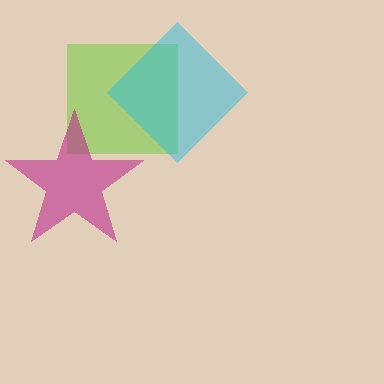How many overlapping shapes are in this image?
There are 3 overlapping shapes in the image.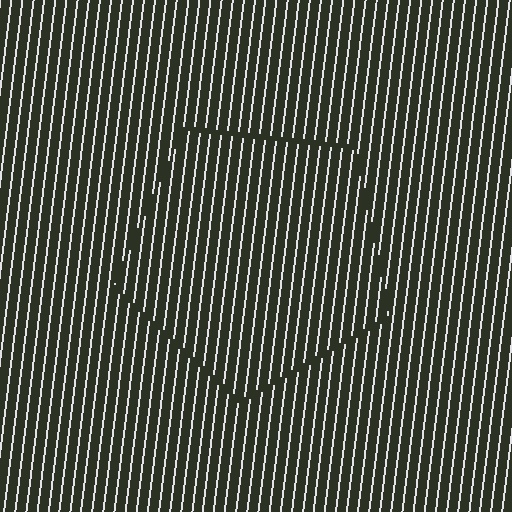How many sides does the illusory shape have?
5 sides — the line-ends trace a pentagon.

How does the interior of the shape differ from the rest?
The interior of the shape contains the same grating, shifted by half a period — the contour is defined by the phase discontinuity where line-ends from the inner and outer gratings abut.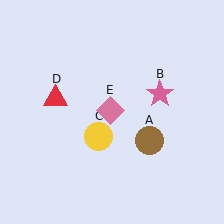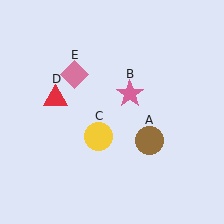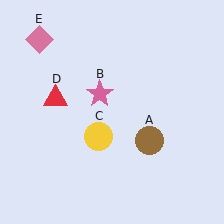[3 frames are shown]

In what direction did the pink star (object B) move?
The pink star (object B) moved left.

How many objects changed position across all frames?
2 objects changed position: pink star (object B), pink diamond (object E).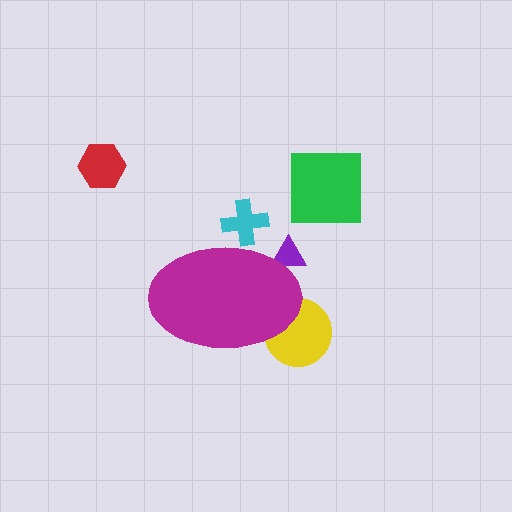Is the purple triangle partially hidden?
Yes, the purple triangle is partially hidden behind the magenta ellipse.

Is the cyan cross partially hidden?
Yes, the cyan cross is partially hidden behind the magenta ellipse.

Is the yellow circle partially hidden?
Yes, the yellow circle is partially hidden behind the magenta ellipse.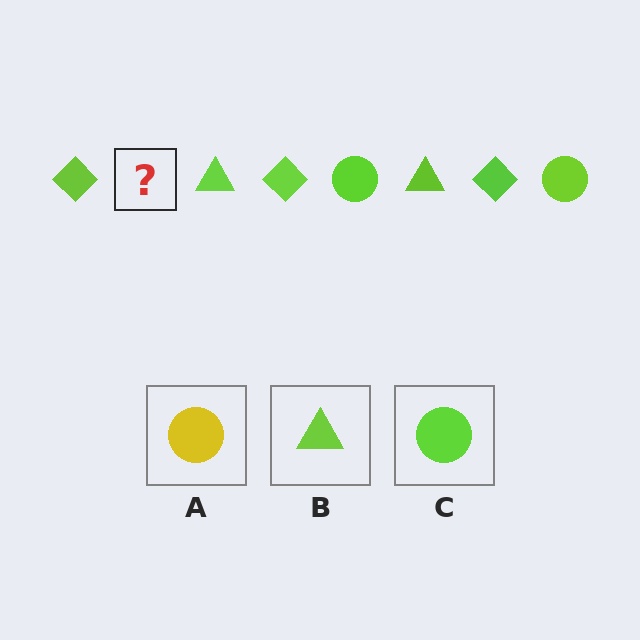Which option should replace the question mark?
Option C.